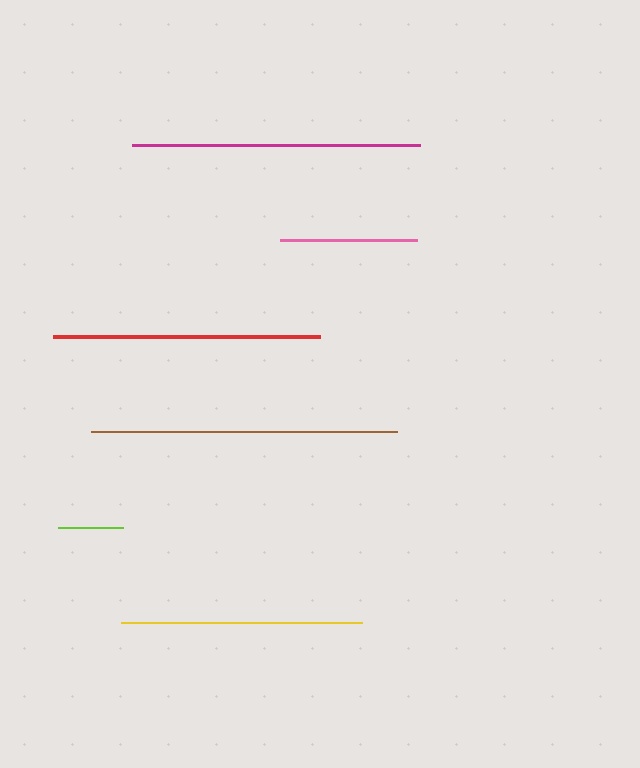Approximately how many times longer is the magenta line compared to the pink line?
The magenta line is approximately 2.1 times the length of the pink line.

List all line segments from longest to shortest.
From longest to shortest: brown, magenta, red, yellow, pink, lime.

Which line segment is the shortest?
The lime line is the shortest at approximately 65 pixels.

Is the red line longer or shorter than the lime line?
The red line is longer than the lime line.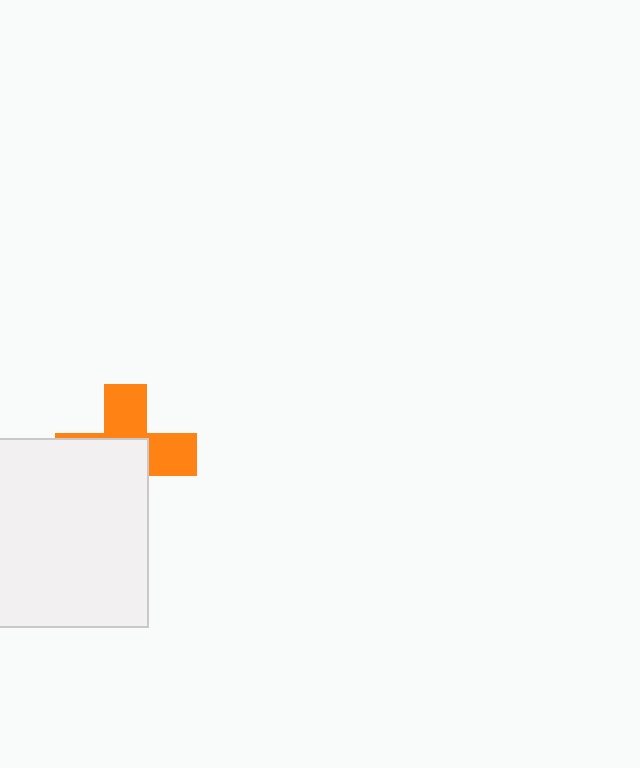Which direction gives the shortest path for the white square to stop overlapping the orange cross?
Moving toward the lower-left gives the shortest separation.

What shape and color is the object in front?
The object in front is a white square.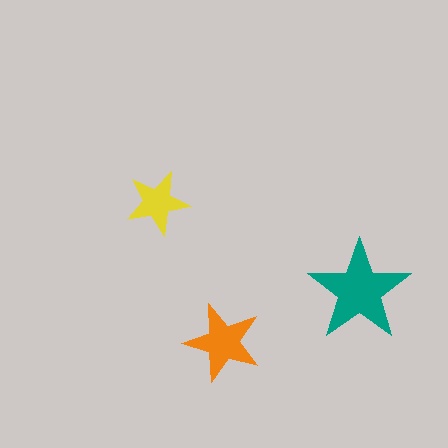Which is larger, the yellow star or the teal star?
The teal one.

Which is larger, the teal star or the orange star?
The teal one.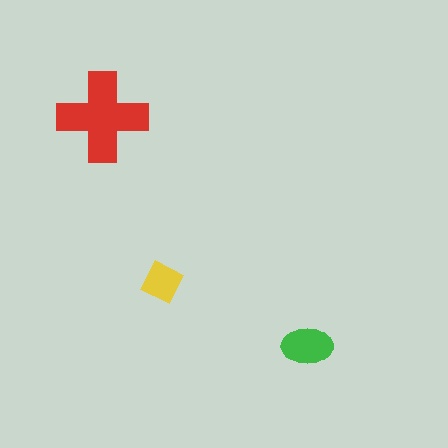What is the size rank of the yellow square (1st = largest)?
3rd.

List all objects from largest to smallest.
The red cross, the green ellipse, the yellow square.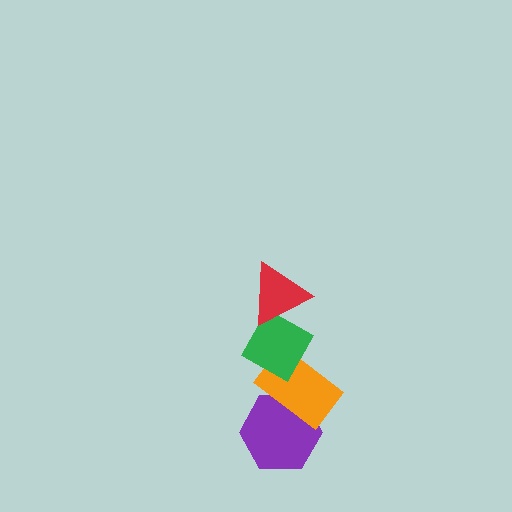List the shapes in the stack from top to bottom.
From top to bottom: the red triangle, the green diamond, the orange rectangle, the purple hexagon.